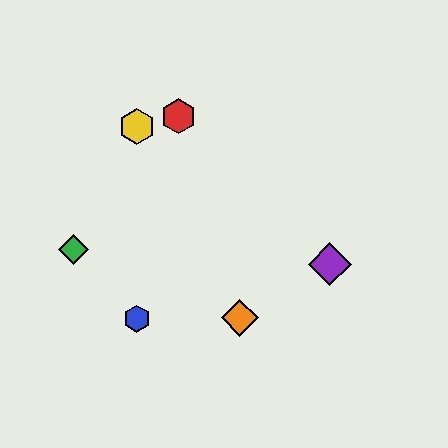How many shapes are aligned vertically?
2 shapes (the blue hexagon, the yellow hexagon) are aligned vertically.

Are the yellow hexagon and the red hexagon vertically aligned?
No, the yellow hexagon is at x≈137 and the red hexagon is at x≈179.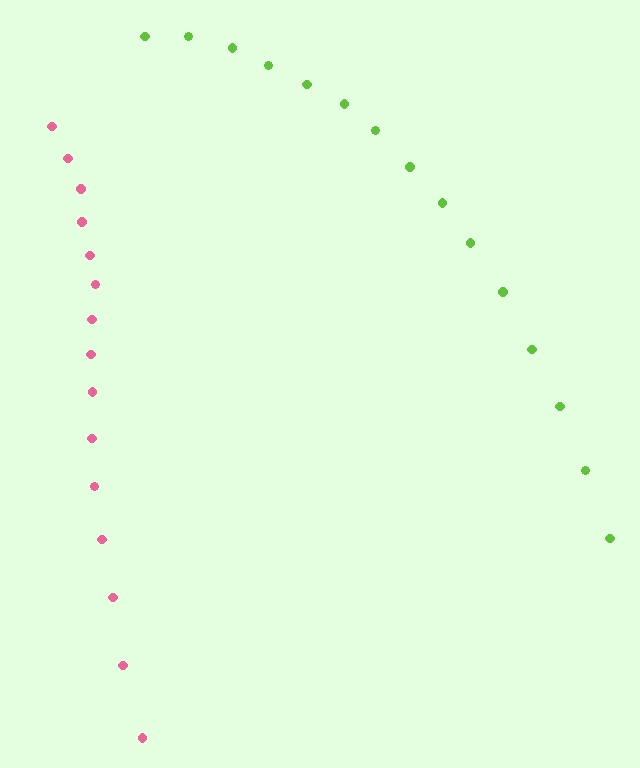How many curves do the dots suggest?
There are 2 distinct paths.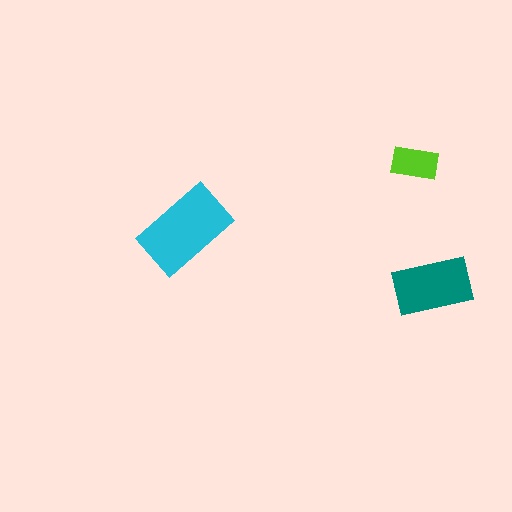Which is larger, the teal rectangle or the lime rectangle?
The teal one.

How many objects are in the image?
There are 3 objects in the image.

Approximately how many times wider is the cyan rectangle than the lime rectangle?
About 2 times wider.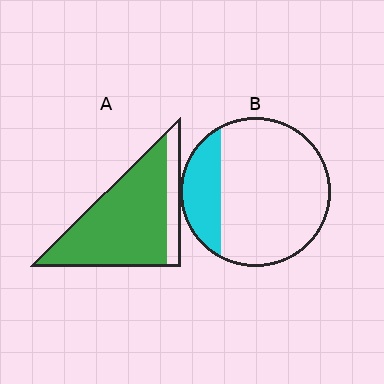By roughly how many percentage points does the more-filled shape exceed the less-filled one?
By roughly 60 percentage points (A over B).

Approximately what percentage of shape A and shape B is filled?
A is approximately 80% and B is approximately 20%.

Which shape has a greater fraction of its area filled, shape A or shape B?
Shape A.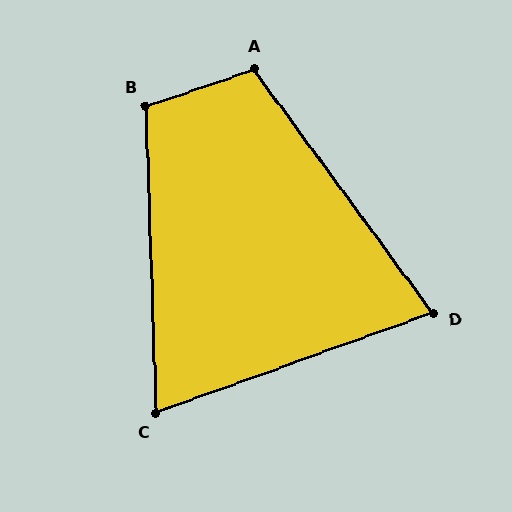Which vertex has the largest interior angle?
A, at approximately 108 degrees.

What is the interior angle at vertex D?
Approximately 73 degrees (acute).